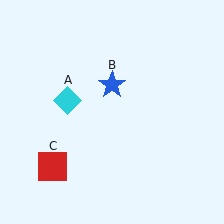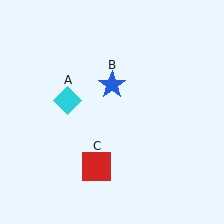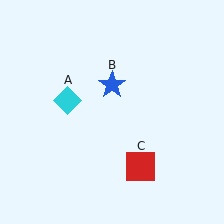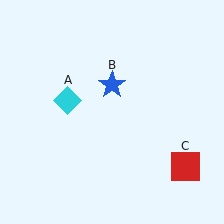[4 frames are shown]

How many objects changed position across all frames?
1 object changed position: red square (object C).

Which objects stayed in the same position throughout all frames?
Cyan diamond (object A) and blue star (object B) remained stationary.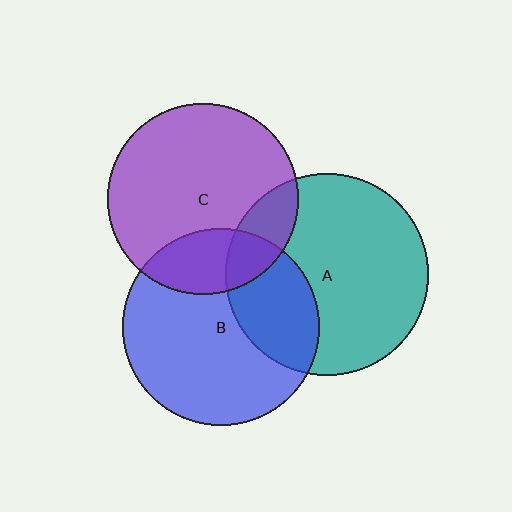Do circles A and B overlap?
Yes.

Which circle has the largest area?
Circle A (teal).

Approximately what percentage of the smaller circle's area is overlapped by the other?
Approximately 30%.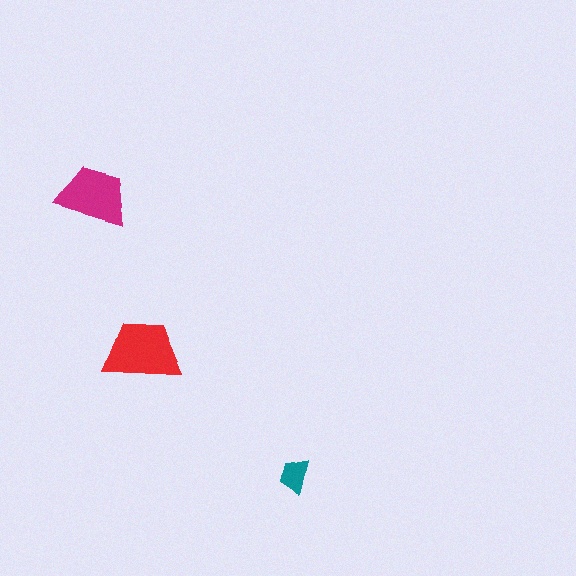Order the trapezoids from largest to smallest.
the red one, the magenta one, the teal one.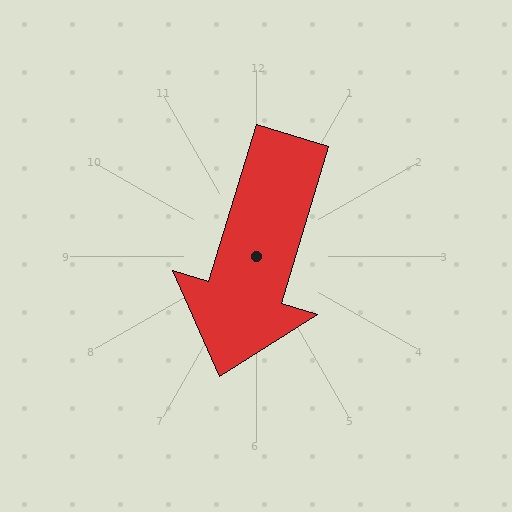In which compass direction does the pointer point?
South.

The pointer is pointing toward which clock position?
Roughly 7 o'clock.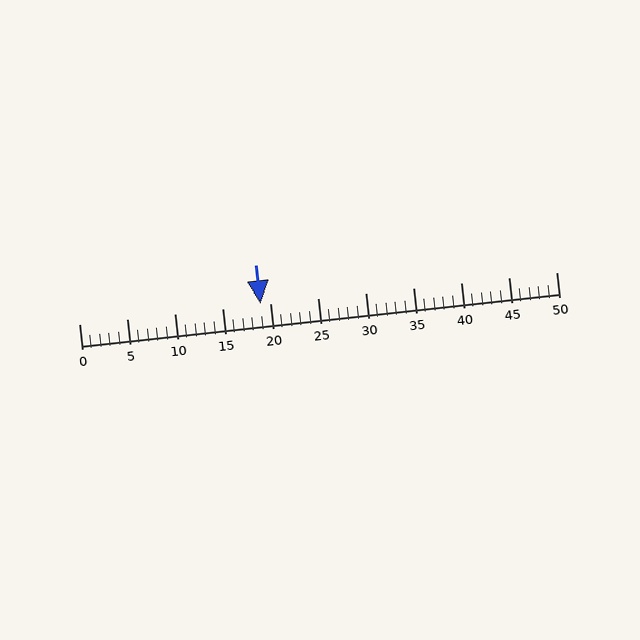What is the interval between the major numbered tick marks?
The major tick marks are spaced 5 units apart.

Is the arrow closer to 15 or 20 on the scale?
The arrow is closer to 20.